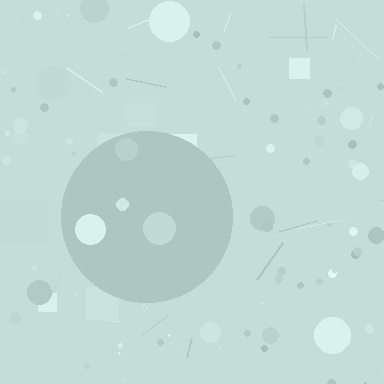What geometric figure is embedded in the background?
A circle is embedded in the background.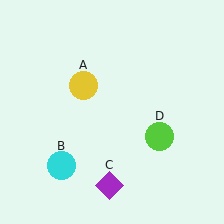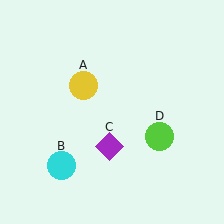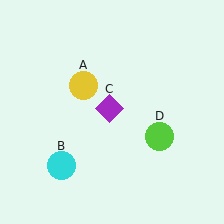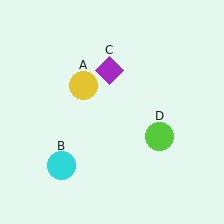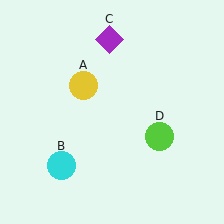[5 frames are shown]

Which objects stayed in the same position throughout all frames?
Yellow circle (object A) and cyan circle (object B) and lime circle (object D) remained stationary.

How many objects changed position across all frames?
1 object changed position: purple diamond (object C).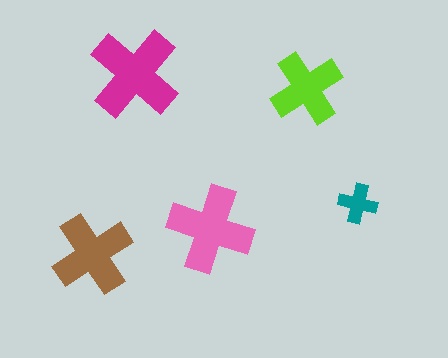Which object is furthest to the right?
The teal cross is rightmost.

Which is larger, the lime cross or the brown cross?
The brown one.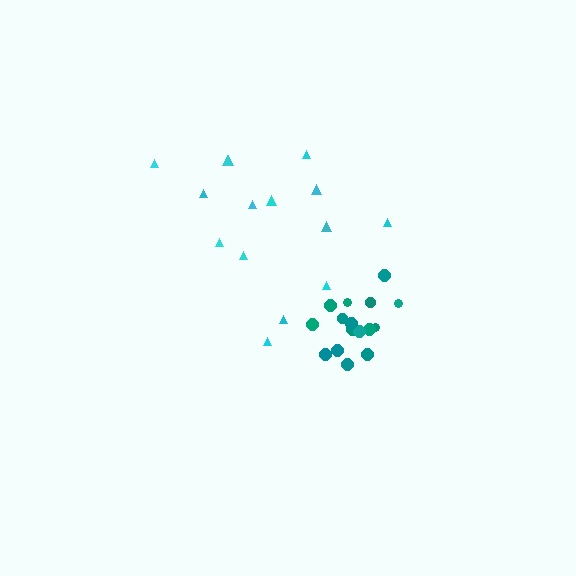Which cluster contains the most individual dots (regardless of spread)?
Teal (16).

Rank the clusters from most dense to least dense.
teal, cyan.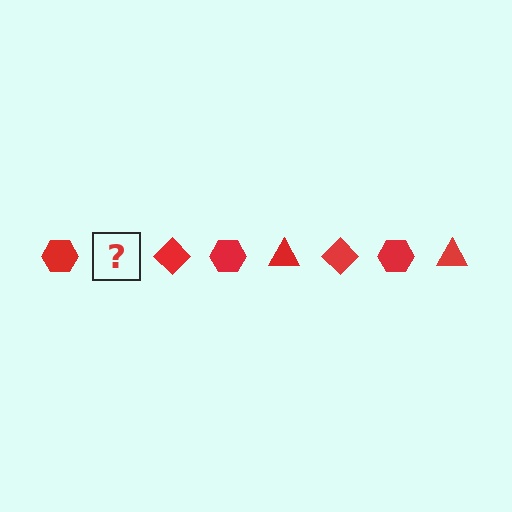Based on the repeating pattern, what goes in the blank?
The blank should be a red triangle.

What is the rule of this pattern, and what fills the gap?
The rule is that the pattern cycles through hexagon, triangle, diamond shapes in red. The gap should be filled with a red triangle.